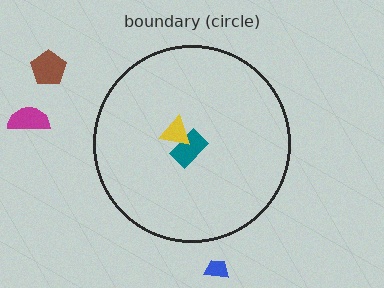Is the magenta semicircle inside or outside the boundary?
Outside.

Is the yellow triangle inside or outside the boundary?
Inside.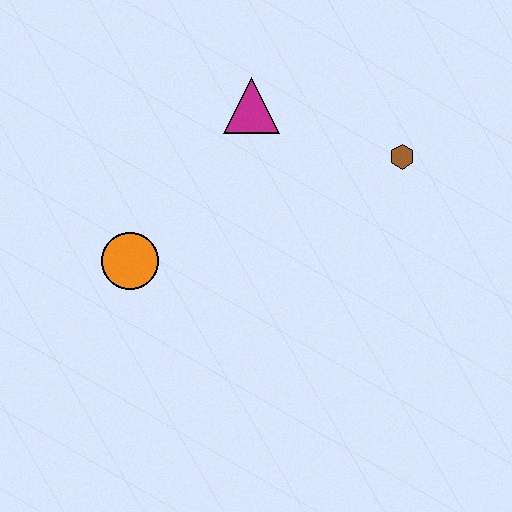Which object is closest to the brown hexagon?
The magenta triangle is closest to the brown hexagon.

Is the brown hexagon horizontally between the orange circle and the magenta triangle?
No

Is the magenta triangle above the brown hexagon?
Yes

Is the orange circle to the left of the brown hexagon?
Yes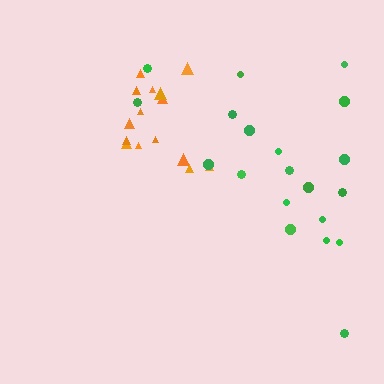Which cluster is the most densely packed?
Orange.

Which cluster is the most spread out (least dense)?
Green.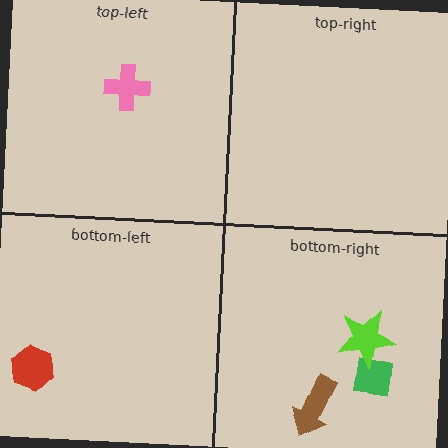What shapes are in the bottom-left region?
The red hexagon.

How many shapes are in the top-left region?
1.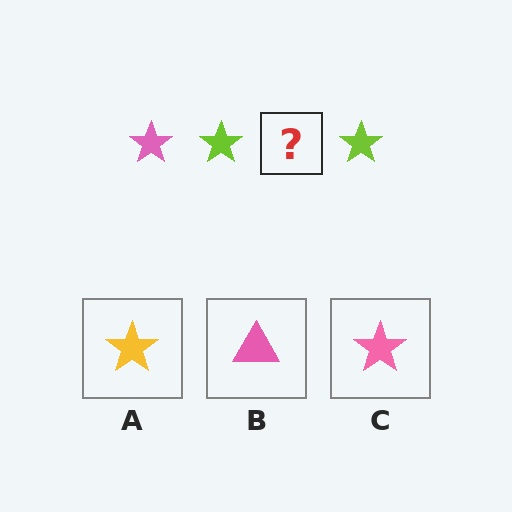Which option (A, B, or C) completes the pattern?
C.